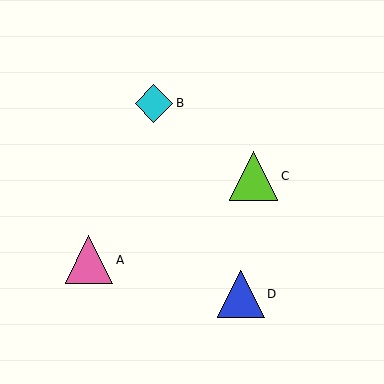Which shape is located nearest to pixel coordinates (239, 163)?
The lime triangle (labeled C) at (253, 176) is nearest to that location.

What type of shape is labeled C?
Shape C is a lime triangle.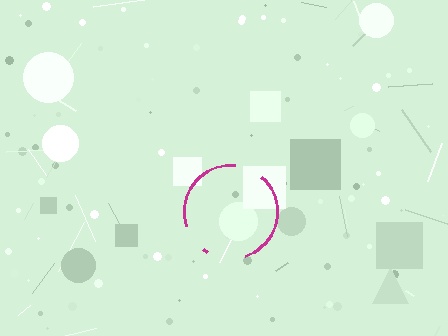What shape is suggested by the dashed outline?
The dashed outline suggests a circle.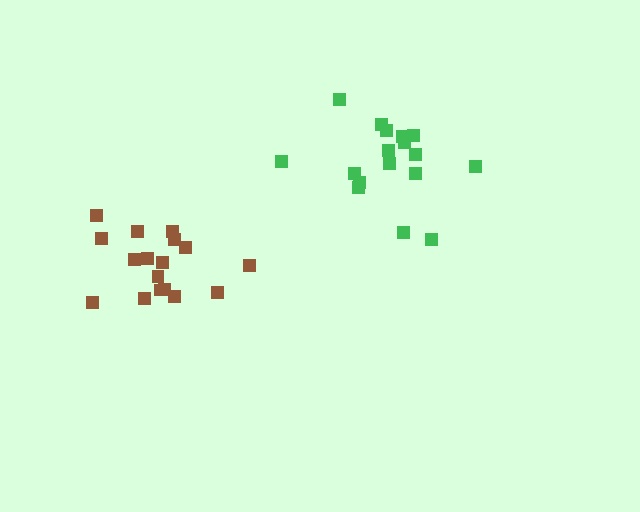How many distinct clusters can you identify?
There are 2 distinct clusters.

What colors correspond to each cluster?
The clusters are colored: green, brown.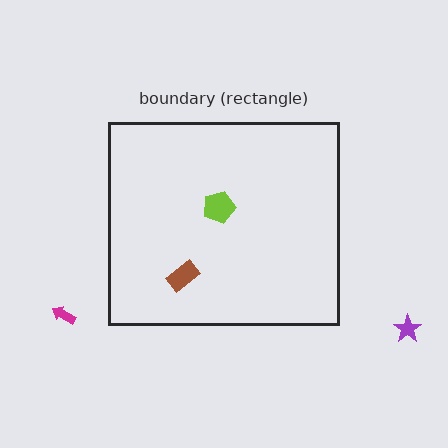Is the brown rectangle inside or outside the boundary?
Inside.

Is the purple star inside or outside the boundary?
Outside.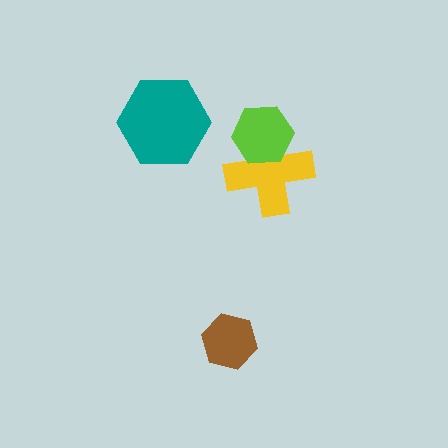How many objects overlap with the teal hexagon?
0 objects overlap with the teal hexagon.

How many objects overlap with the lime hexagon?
1 object overlaps with the lime hexagon.